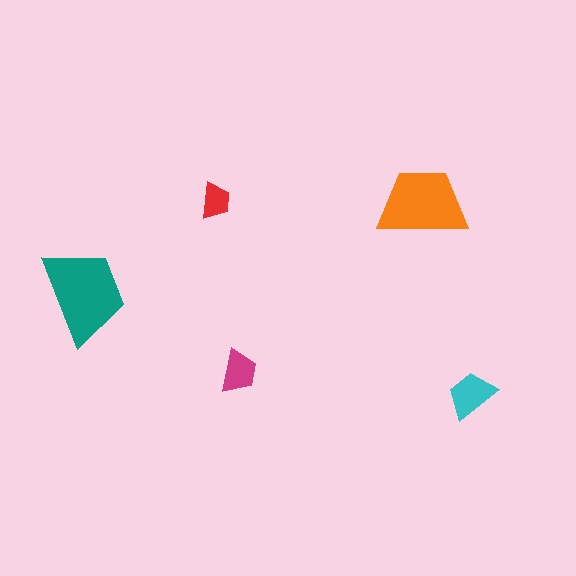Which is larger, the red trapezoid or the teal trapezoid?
The teal one.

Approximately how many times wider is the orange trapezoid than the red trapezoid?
About 2.5 times wider.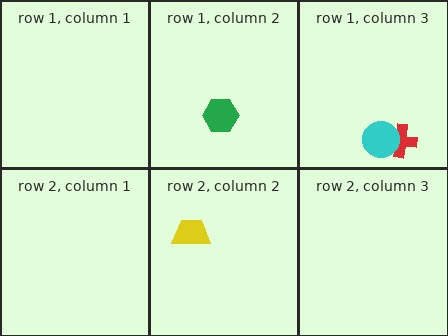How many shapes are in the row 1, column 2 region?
1.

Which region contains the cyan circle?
The row 1, column 3 region.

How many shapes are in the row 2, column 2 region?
1.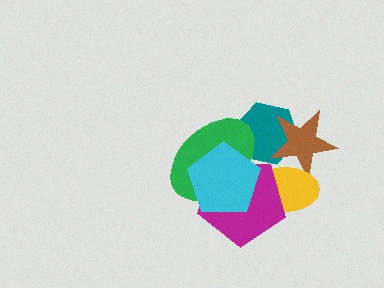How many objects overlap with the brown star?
2 objects overlap with the brown star.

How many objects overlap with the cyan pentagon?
4 objects overlap with the cyan pentagon.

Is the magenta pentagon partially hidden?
Yes, it is partially covered by another shape.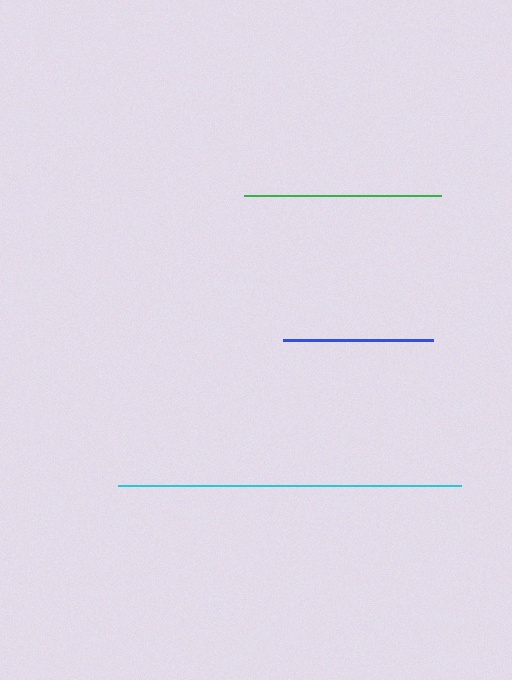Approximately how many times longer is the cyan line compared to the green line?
The cyan line is approximately 1.7 times the length of the green line.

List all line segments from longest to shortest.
From longest to shortest: cyan, green, blue.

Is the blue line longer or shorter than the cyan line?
The cyan line is longer than the blue line.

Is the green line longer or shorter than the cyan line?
The cyan line is longer than the green line.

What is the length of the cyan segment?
The cyan segment is approximately 343 pixels long.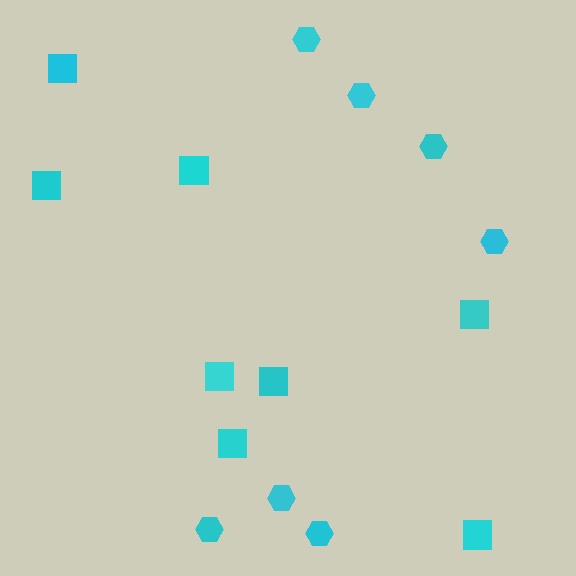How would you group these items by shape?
There are 2 groups: one group of hexagons (7) and one group of squares (8).